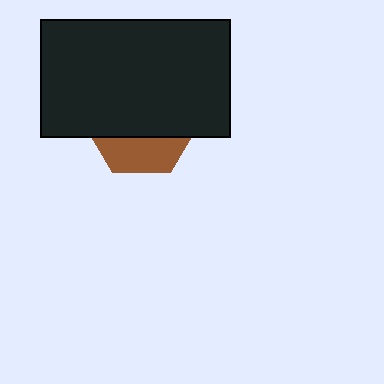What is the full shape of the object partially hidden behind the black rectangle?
The partially hidden object is a brown hexagon.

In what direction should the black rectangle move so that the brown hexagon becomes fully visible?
The black rectangle should move up. That is the shortest direction to clear the overlap and leave the brown hexagon fully visible.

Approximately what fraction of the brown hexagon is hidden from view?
Roughly 68% of the brown hexagon is hidden behind the black rectangle.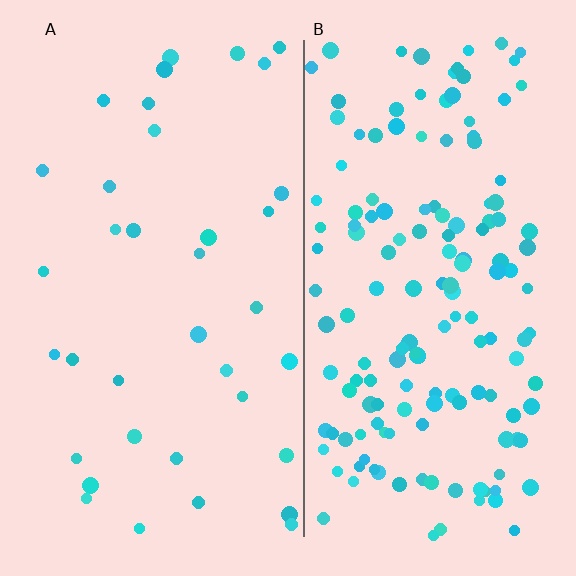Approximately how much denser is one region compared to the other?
Approximately 4.3× — region B over region A.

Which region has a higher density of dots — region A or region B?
B (the right).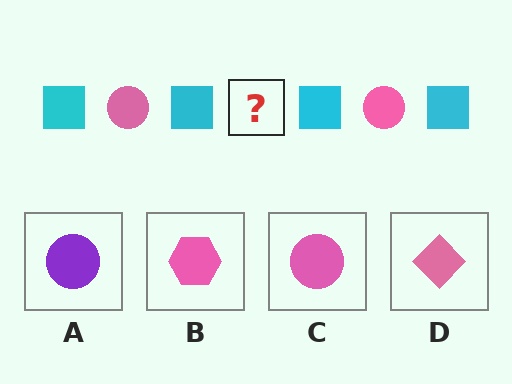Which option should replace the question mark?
Option C.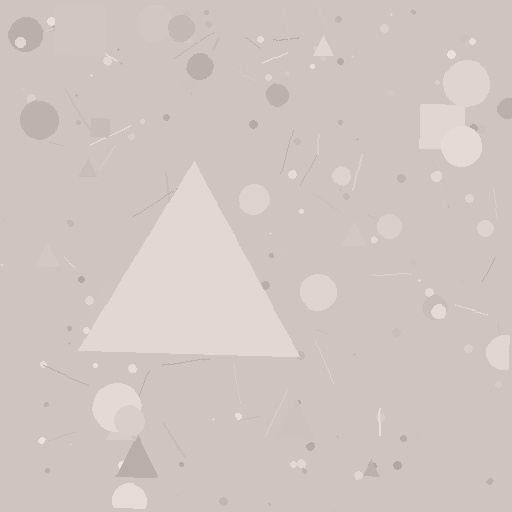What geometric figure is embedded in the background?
A triangle is embedded in the background.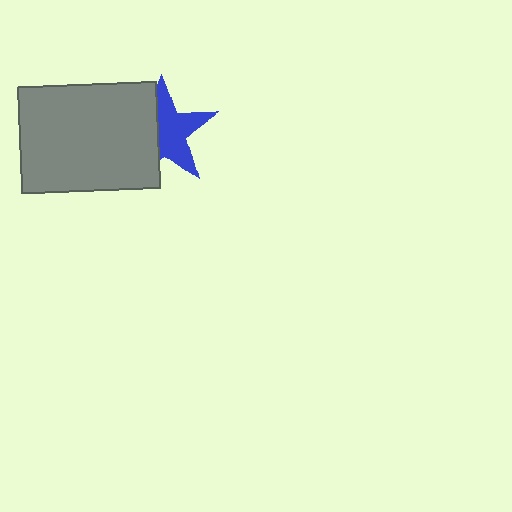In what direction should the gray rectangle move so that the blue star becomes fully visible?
The gray rectangle should move left. That is the shortest direction to clear the overlap and leave the blue star fully visible.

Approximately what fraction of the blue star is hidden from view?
Roughly 41% of the blue star is hidden behind the gray rectangle.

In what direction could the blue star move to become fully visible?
The blue star could move right. That would shift it out from behind the gray rectangle entirely.